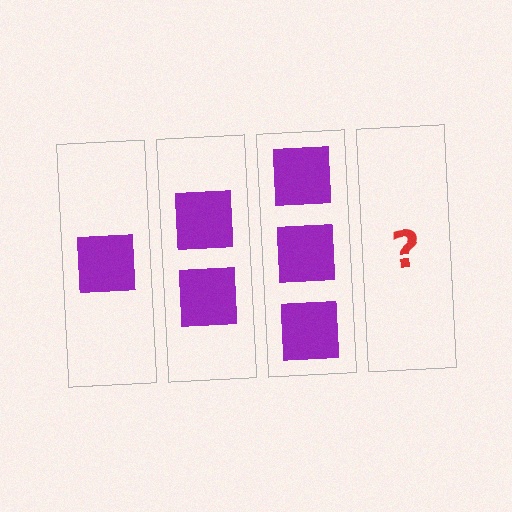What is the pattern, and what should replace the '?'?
The pattern is that each step adds one more square. The '?' should be 4 squares.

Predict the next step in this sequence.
The next step is 4 squares.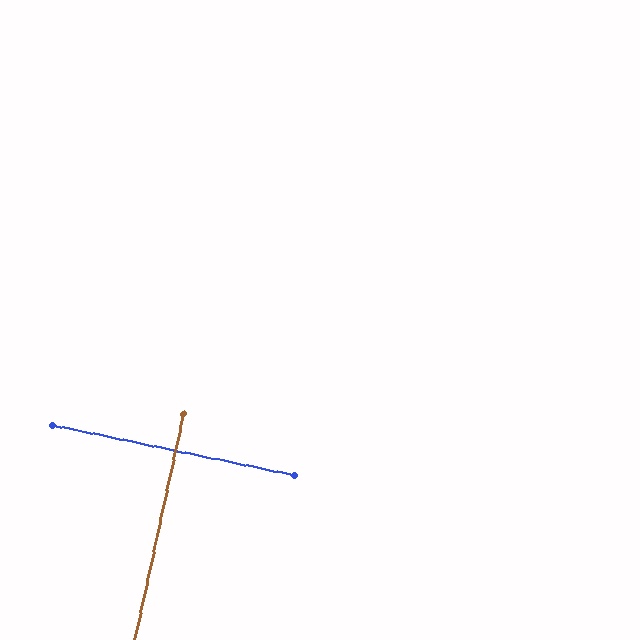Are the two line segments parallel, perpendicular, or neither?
Perpendicular — they meet at approximately 90°.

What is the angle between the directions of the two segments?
Approximately 90 degrees.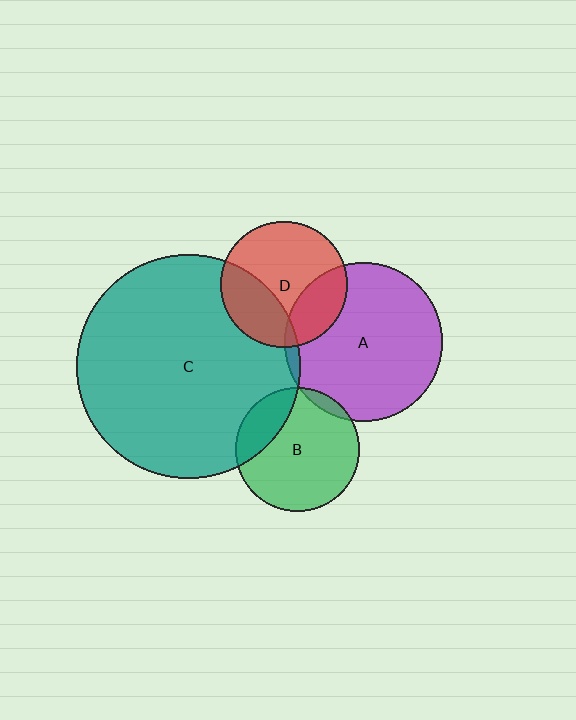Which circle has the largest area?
Circle C (teal).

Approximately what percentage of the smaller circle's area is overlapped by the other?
Approximately 20%.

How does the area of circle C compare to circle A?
Approximately 2.0 times.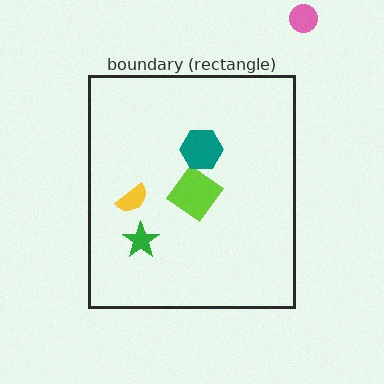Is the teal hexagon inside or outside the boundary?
Inside.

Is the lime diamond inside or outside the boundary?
Inside.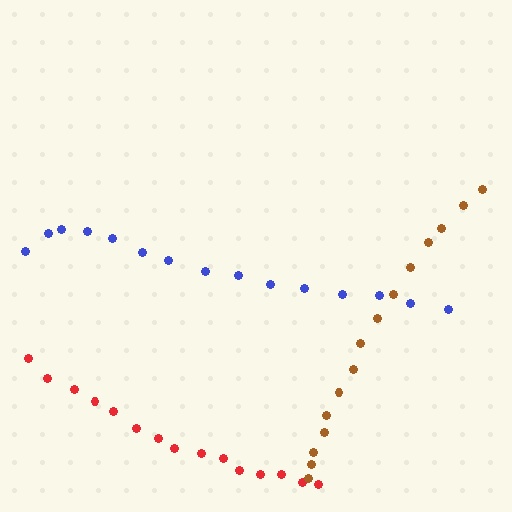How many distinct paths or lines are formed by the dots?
There are 3 distinct paths.